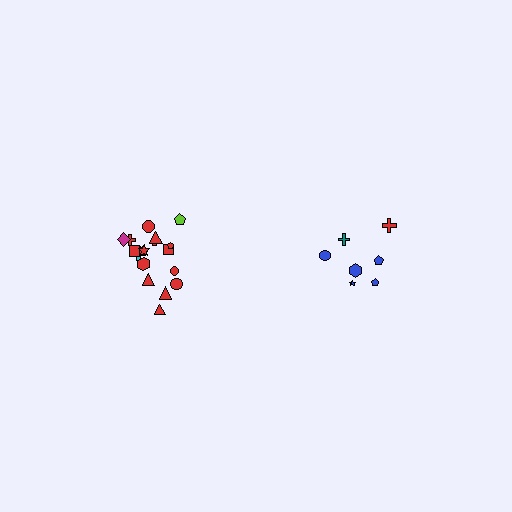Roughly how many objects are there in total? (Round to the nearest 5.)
Roughly 25 objects in total.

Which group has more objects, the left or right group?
The left group.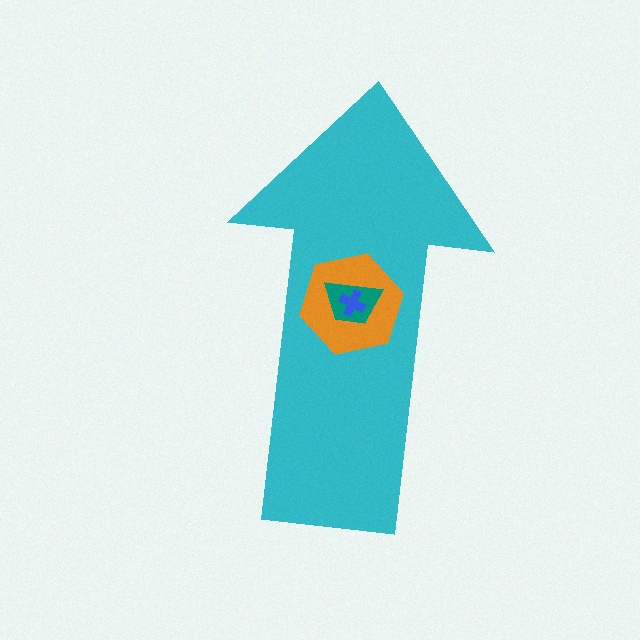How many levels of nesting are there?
4.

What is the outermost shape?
The cyan arrow.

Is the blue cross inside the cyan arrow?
Yes.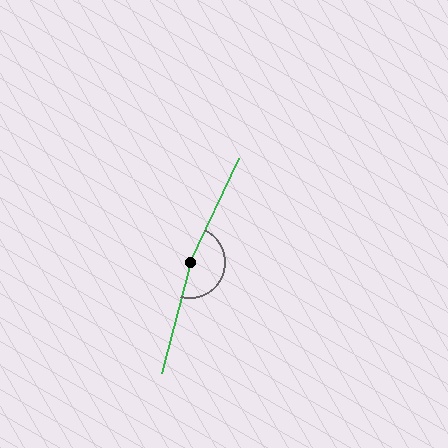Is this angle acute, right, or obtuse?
It is obtuse.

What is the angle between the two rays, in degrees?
Approximately 169 degrees.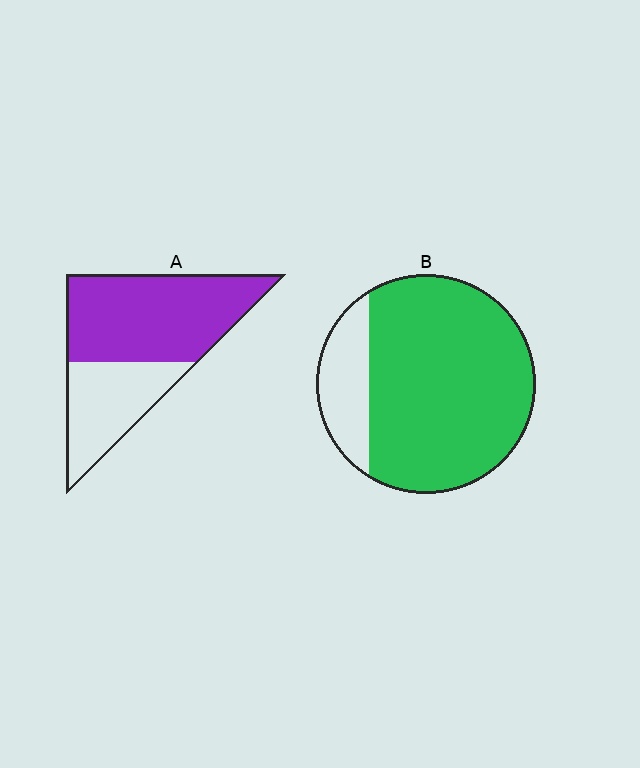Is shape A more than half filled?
Yes.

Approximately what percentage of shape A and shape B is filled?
A is approximately 65% and B is approximately 80%.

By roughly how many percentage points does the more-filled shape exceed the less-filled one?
By roughly 20 percentage points (B over A).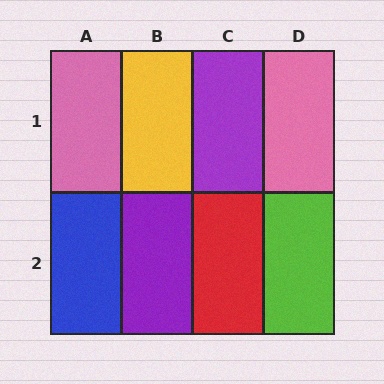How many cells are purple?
2 cells are purple.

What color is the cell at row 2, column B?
Purple.